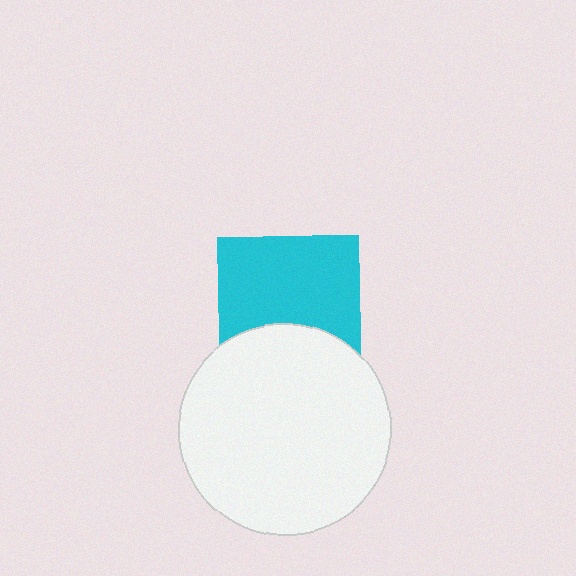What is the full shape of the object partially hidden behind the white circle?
The partially hidden object is a cyan square.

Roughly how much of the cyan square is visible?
Most of it is visible (roughly 68%).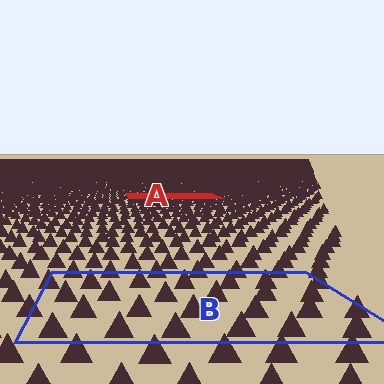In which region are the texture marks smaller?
The texture marks are smaller in region A, because it is farther away.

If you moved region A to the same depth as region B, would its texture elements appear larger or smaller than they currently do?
They would appear larger. At a closer depth, the same texture elements are projected at a bigger on-screen size.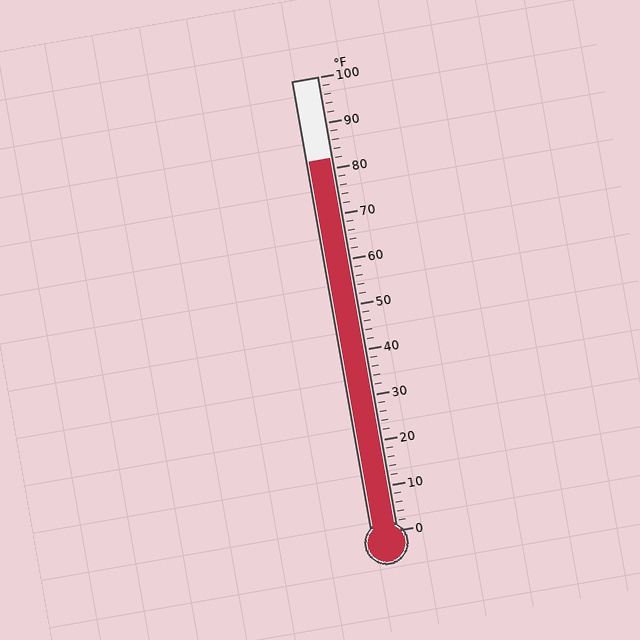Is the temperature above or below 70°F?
The temperature is above 70°F.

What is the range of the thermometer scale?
The thermometer scale ranges from 0°F to 100°F.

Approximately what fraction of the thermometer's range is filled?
The thermometer is filled to approximately 80% of its range.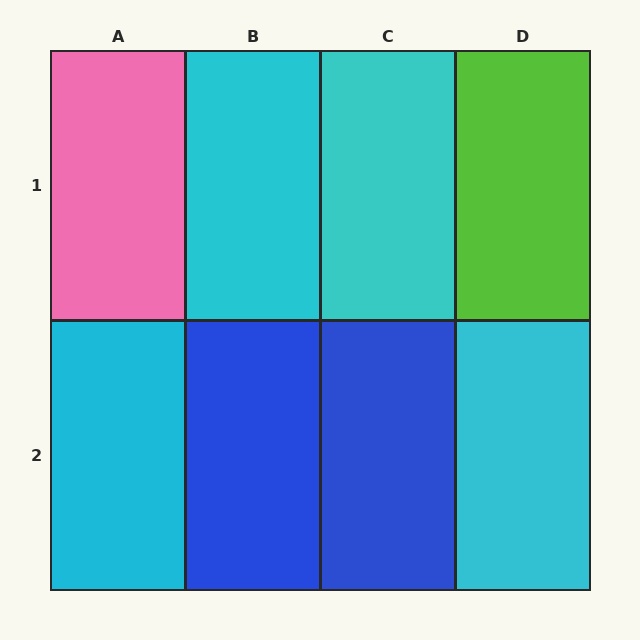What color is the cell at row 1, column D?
Lime.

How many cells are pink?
1 cell is pink.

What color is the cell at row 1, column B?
Cyan.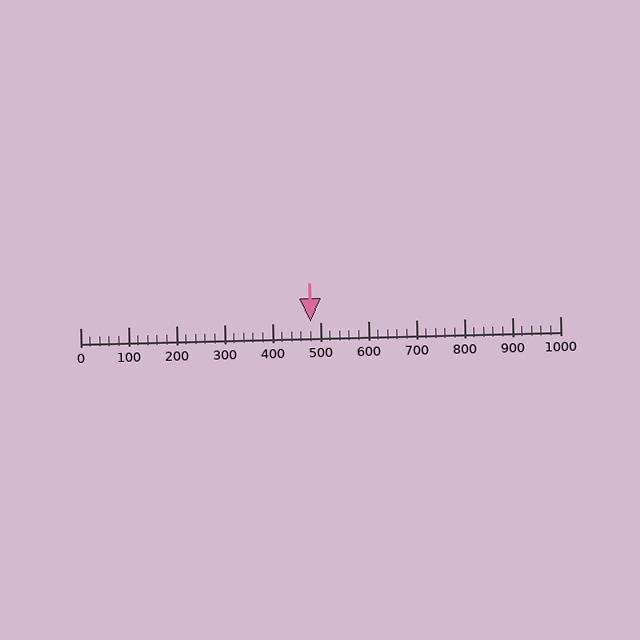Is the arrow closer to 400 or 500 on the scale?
The arrow is closer to 500.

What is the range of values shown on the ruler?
The ruler shows values from 0 to 1000.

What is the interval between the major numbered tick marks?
The major tick marks are spaced 100 units apart.